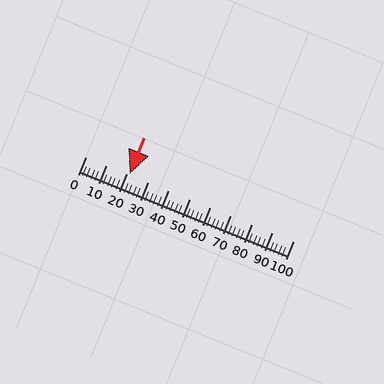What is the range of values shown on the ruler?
The ruler shows values from 0 to 100.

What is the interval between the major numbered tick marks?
The major tick marks are spaced 10 units apart.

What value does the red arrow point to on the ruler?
The red arrow points to approximately 21.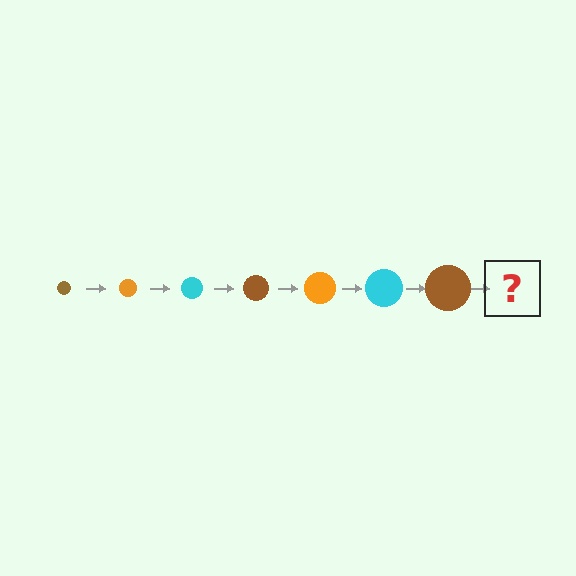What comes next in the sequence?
The next element should be an orange circle, larger than the previous one.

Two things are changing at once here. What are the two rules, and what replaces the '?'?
The two rules are that the circle grows larger each step and the color cycles through brown, orange, and cyan. The '?' should be an orange circle, larger than the previous one.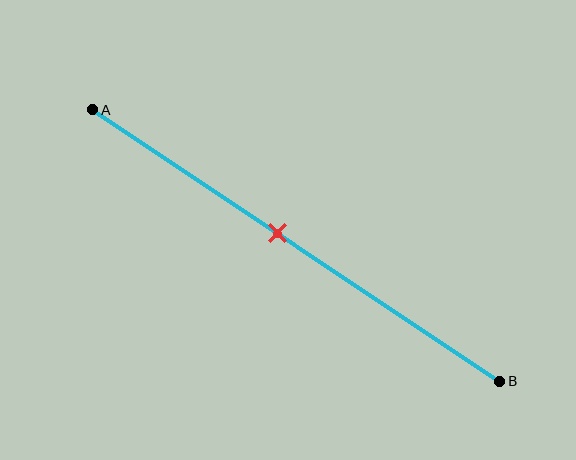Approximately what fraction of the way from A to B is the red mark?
The red mark is approximately 45% of the way from A to B.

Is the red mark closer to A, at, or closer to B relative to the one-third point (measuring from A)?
The red mark is closer to point B than the one-third point of segment AB.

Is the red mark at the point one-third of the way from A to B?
No, the mark is at about 45% from A, not at the 33% one-third point.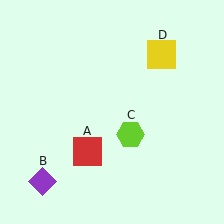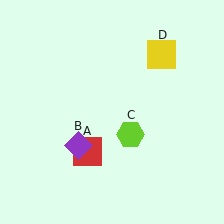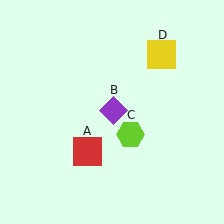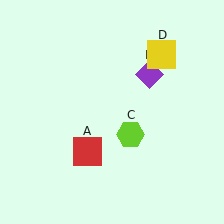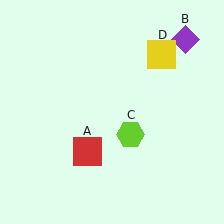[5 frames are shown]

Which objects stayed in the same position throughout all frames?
Red square (object A) and lime hexagon (object C) and yellow square (object D) remained stationary.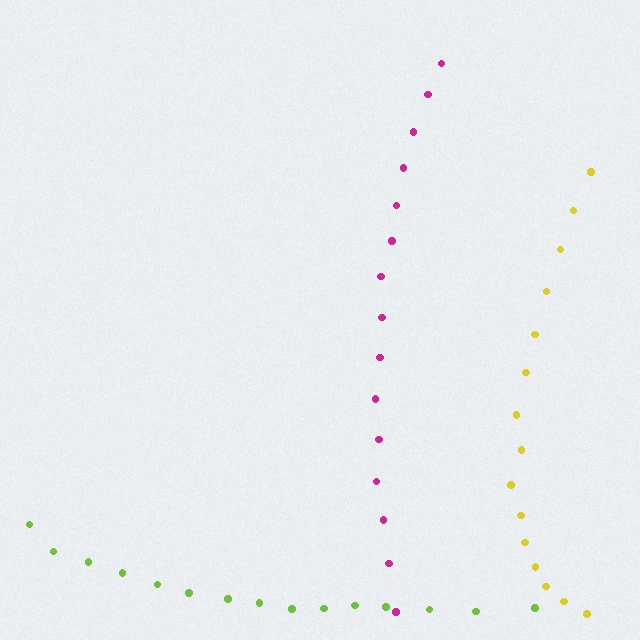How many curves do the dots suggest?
There are 3 distinct paths.